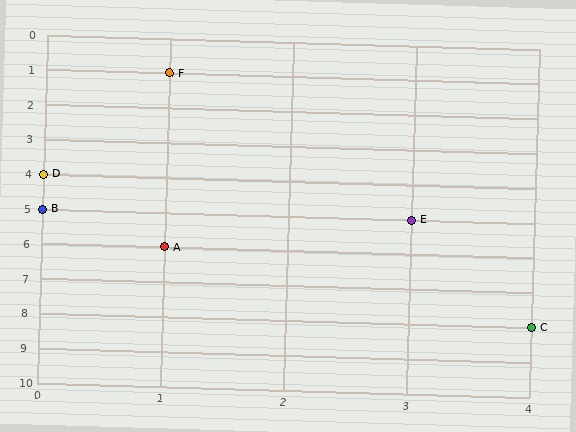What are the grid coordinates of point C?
Point C is at grid coordinates (4, 8).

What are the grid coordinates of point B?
Point B is at grid coordinates (0, 5).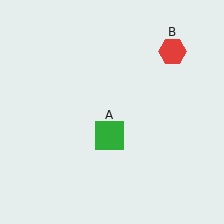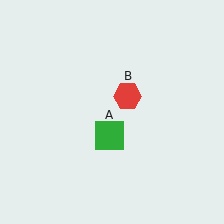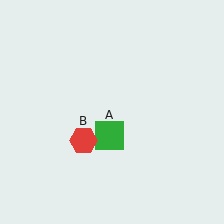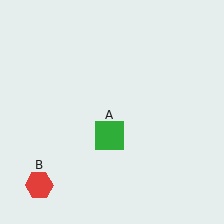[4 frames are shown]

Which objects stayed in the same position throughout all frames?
Green square (object A) remained stationary.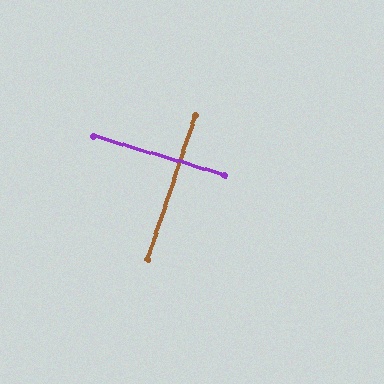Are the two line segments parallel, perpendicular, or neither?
Perpendicular — they meet at approximately 88°.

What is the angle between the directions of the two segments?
Approximately 88 degrees.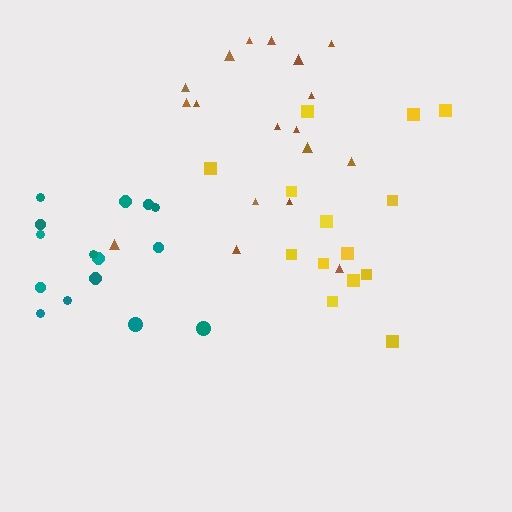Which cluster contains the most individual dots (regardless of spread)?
Brown (18).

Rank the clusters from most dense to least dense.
teal, brown, yellow.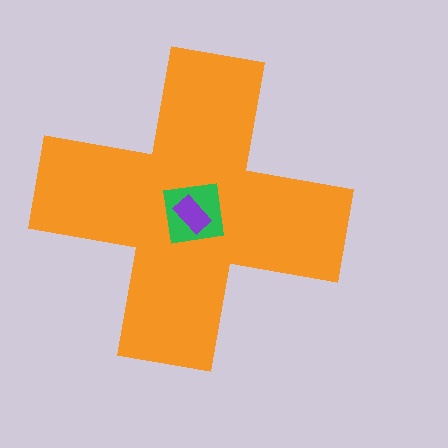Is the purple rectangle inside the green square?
Yes.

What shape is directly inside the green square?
The purple rectangle.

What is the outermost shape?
The orange cross.